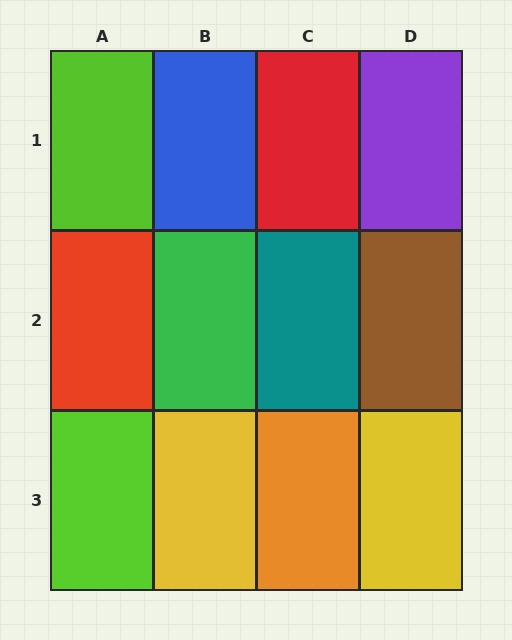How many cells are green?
1 cell is green.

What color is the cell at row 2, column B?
Green.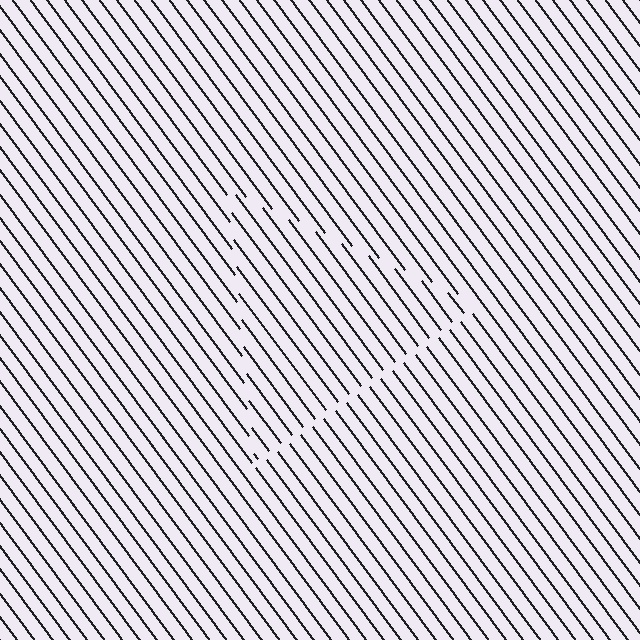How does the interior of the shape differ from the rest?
The interior of the shape contains the same grating, shifted by half a period — the contour is defined by the phase discontinuity where line-ends from the inner and outer gratings abut.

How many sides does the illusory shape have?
3 sides — the line-ends trace a triangle.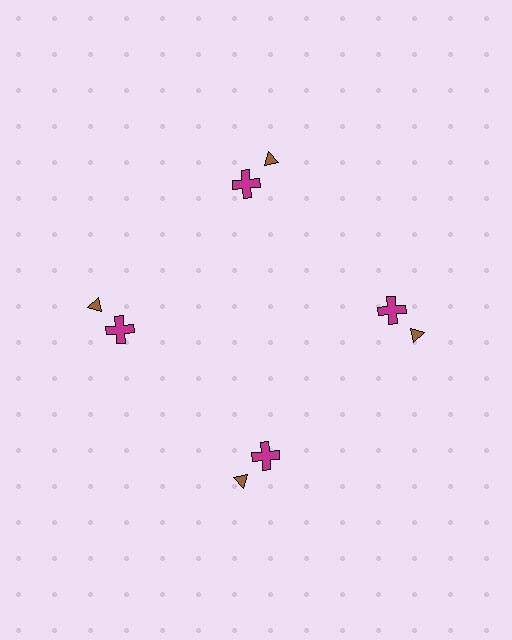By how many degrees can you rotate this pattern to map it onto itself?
The pattern maps onto itself every 90 degrees of rotation.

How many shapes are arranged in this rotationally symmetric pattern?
There are 8 shapes, arranged in 4 groups of 2.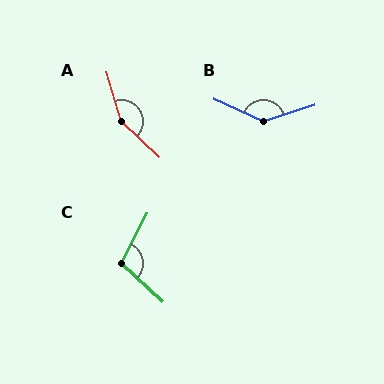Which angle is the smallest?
C, at approximately 106 degrees.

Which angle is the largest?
A, at approximately 150 degrees.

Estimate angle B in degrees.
Approximately 138 degrees.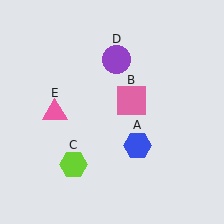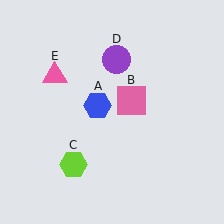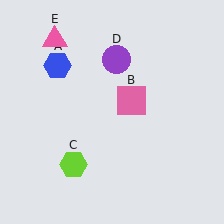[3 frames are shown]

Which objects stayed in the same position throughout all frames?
Pink square (object B) and lime hexagon (object C) and purple circle (object D) remained stationary.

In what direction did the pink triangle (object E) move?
The pink triangle (object E) moved up.